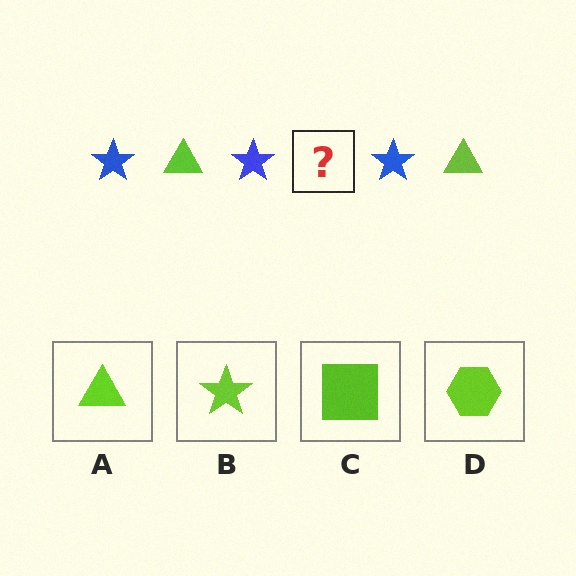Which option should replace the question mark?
Option A.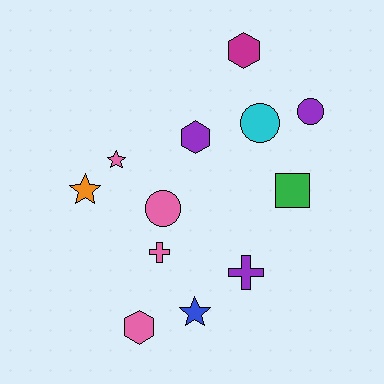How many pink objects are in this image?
There are 4 pink objects.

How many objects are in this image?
There are 12 objects.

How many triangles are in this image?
There are no triangles.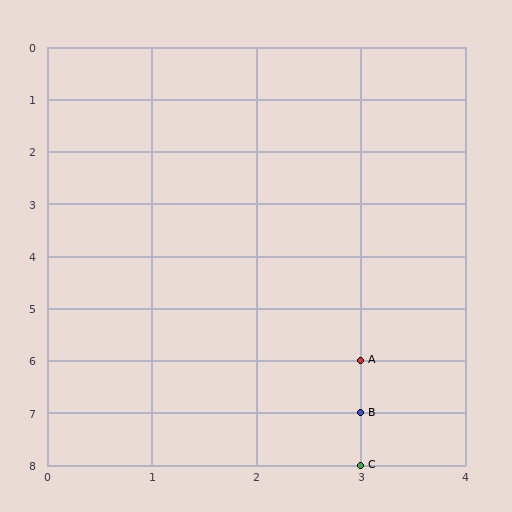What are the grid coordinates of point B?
Point B is at grid coordinates (3, 7).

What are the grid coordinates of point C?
Point C is at grid coordinates (3, 8).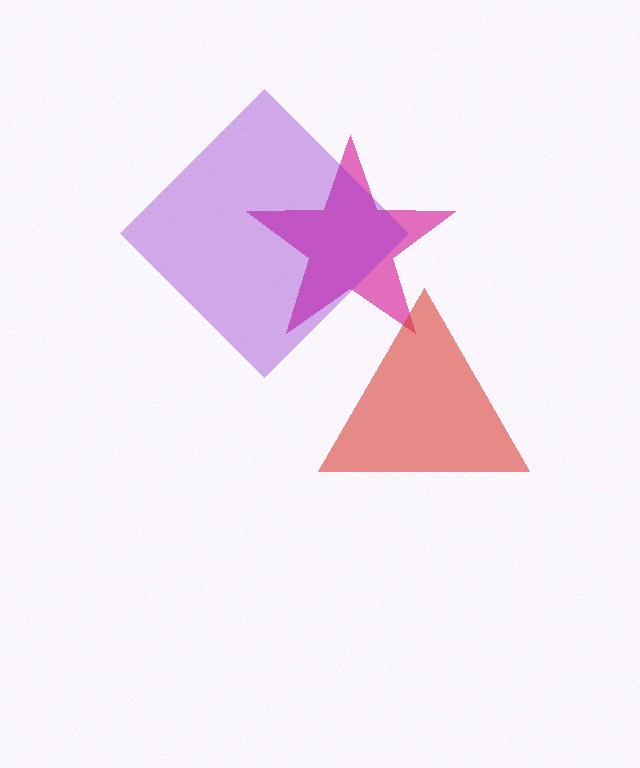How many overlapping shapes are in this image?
There are 3 overlapping shapes in the image.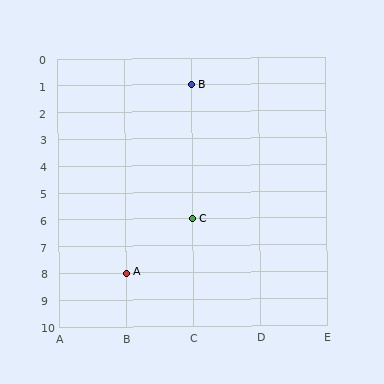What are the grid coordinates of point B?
Point B is at grid coordinates (C, 1).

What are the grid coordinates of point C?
Point C is at grid coordinates (C, 6).